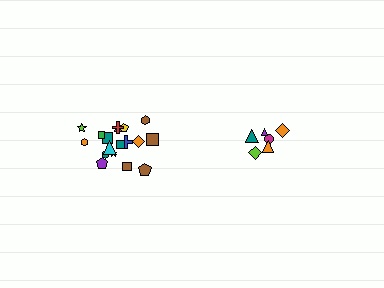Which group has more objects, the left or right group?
The left group.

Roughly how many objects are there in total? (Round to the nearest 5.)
Roughly 25 objects in total.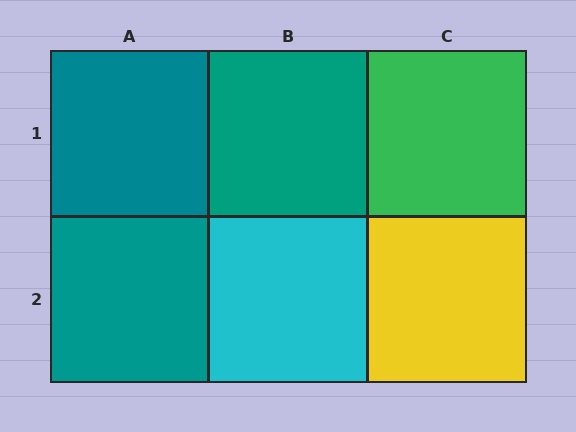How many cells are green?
1 cell is green.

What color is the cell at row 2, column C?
Yellow.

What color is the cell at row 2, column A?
Teal.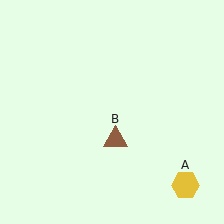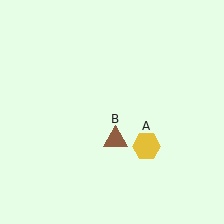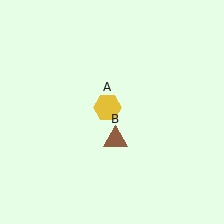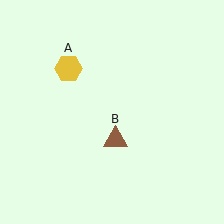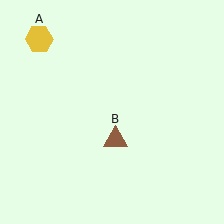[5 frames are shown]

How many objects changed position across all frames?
1 object changed position: yellow hexagon (object A).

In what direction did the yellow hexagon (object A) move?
The yellow hexagon (object A) moved up and to the left.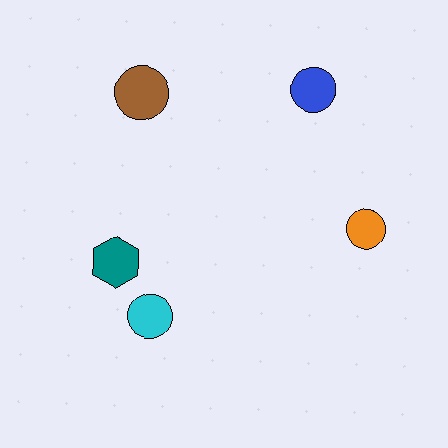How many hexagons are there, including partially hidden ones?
There is 1 hexagon.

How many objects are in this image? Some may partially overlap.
There are 5 objects.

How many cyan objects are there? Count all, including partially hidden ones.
There is 1 cyan object.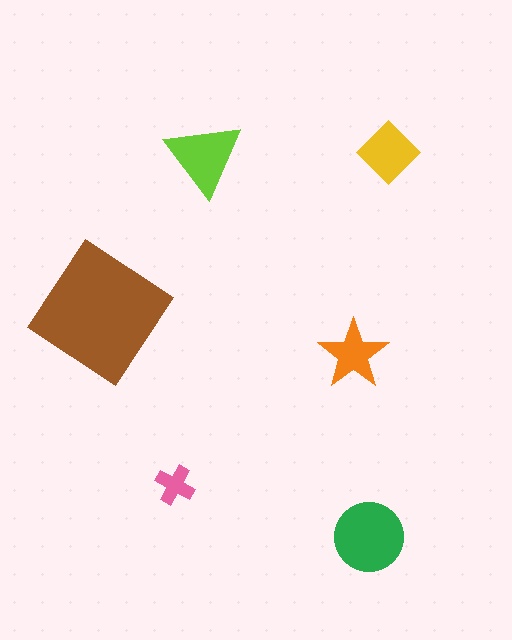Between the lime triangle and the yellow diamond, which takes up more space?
The lime triangle.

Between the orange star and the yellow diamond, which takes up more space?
The yellow diamond.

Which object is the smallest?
The pink cross.